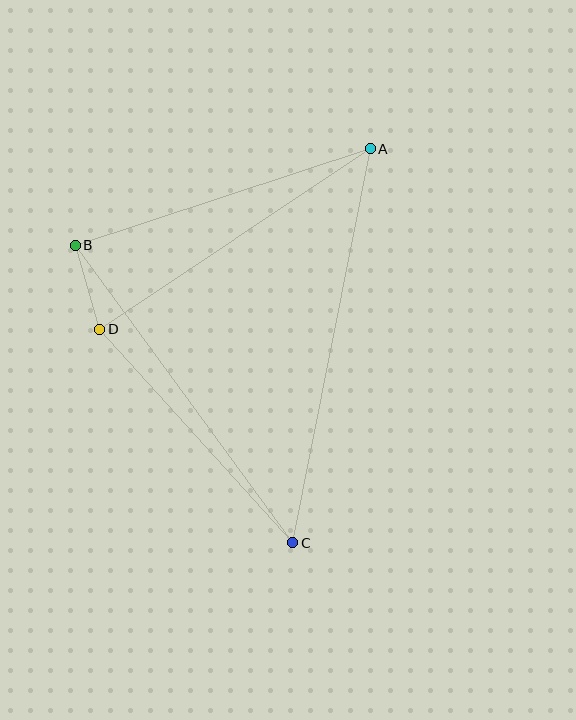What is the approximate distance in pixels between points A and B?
The distance between A and B is approximately 310 pixels.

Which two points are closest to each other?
Points B and D are closest to each other.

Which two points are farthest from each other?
Points A and C are farthest from each other.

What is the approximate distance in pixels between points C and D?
The distance between C and D is approximately 288 pixels.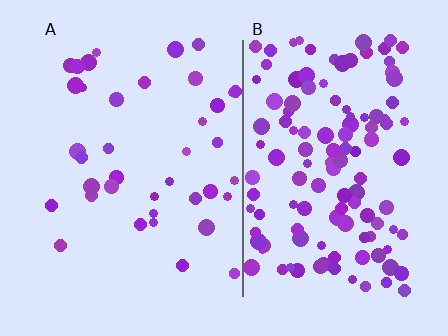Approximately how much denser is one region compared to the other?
Approximately 3.3× — region B over region A.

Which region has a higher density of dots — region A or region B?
B (the right).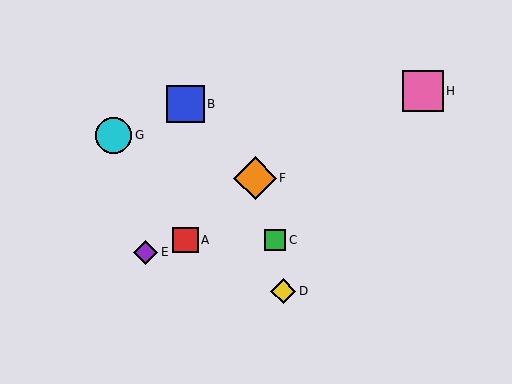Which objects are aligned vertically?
Objects A, B are aligned vertically.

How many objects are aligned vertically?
2 objects (A, B) are aligned vertically.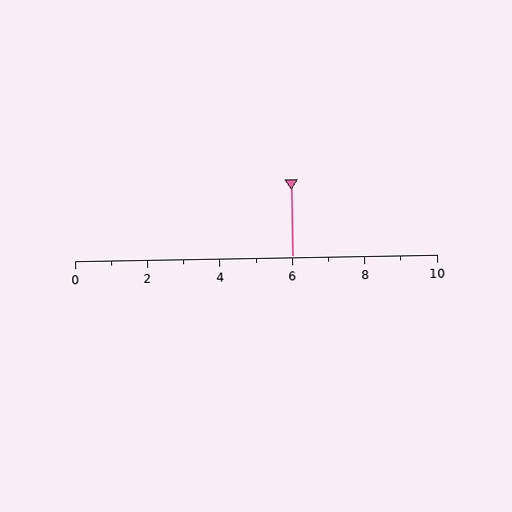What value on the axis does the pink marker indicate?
The marker indicates approximately 6.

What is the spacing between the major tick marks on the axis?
The major ticks are spaced 2 apart.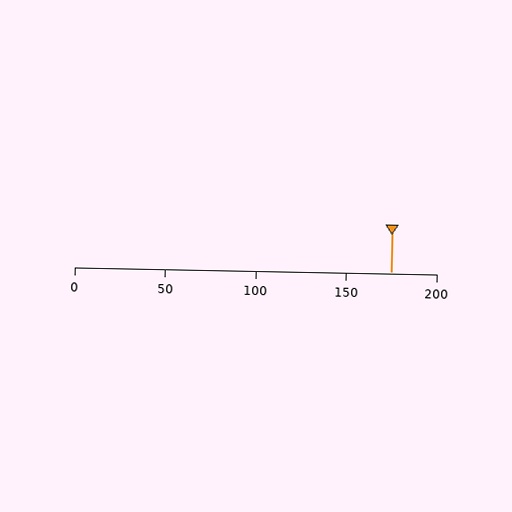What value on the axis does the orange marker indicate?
The marker indicates approximately 175.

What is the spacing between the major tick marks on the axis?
The major ticks are spaced 50 apart.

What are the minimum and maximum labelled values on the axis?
The axis runs from 0 to 200.